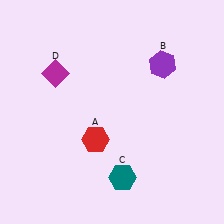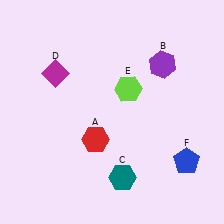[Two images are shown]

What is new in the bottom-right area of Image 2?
A blue pentagon (F) was added in the bottom-right area of Image 2.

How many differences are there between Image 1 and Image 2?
There are 2 differences between the two images.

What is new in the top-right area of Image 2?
A lime hexagon (E) was added in the top-right area of Image 2.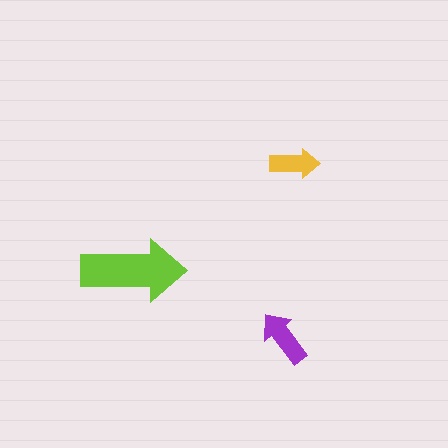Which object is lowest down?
The purple arrow is bottommost.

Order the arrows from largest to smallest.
the lime one, the purple one, the yellow one.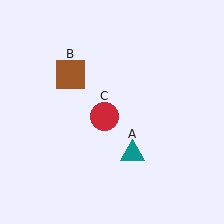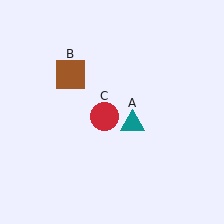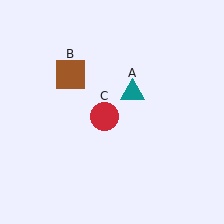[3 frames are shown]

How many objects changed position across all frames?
1 object changed position: teal triangle (object A).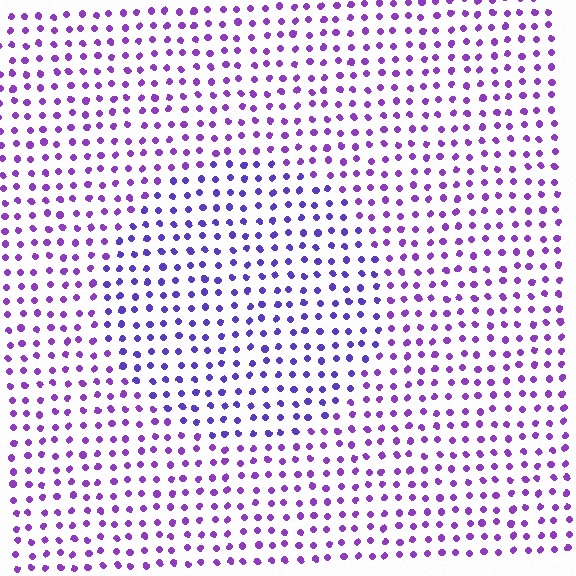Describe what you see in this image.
The image is filled with small purple elements in a uniform arrangement. A circle-shaped region is visible where the elements are tinted to a slightly different hue, forming a subtle color boundary.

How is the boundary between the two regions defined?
The boundary is defined purely by a slight shift in hue (about 25 degrees). Spacing, size, and orientation are identical on both sides.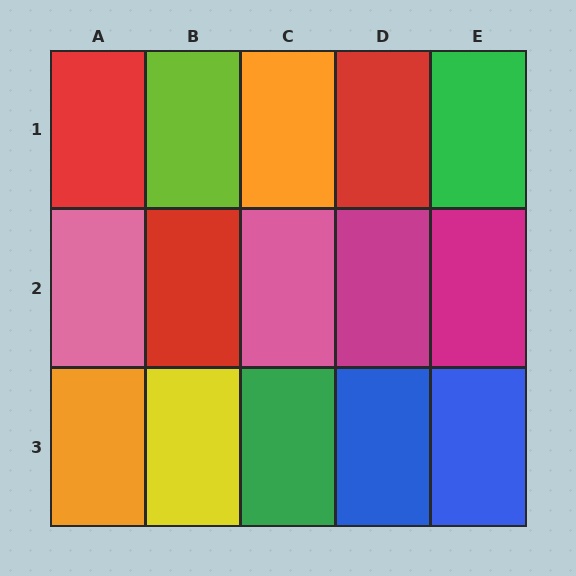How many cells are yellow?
1 cell is yellow.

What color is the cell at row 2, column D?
Magenta.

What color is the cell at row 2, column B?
Red.